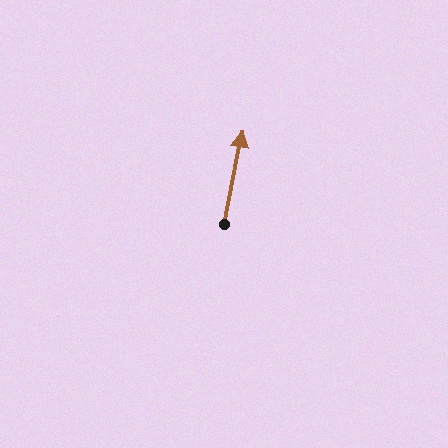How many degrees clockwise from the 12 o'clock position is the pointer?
Approximately 11 degrees.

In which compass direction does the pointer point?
North.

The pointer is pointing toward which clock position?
Roughly 12 o'clock.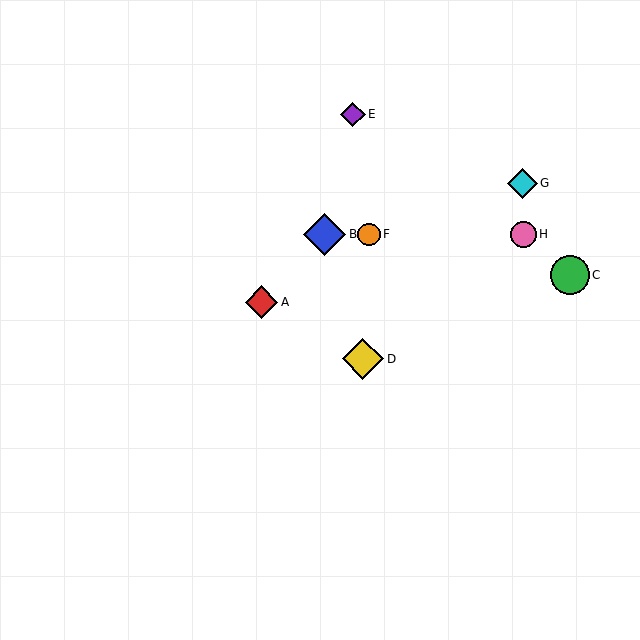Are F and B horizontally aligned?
Yes, both are at y≈234.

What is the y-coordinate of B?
Object B is at y≈234.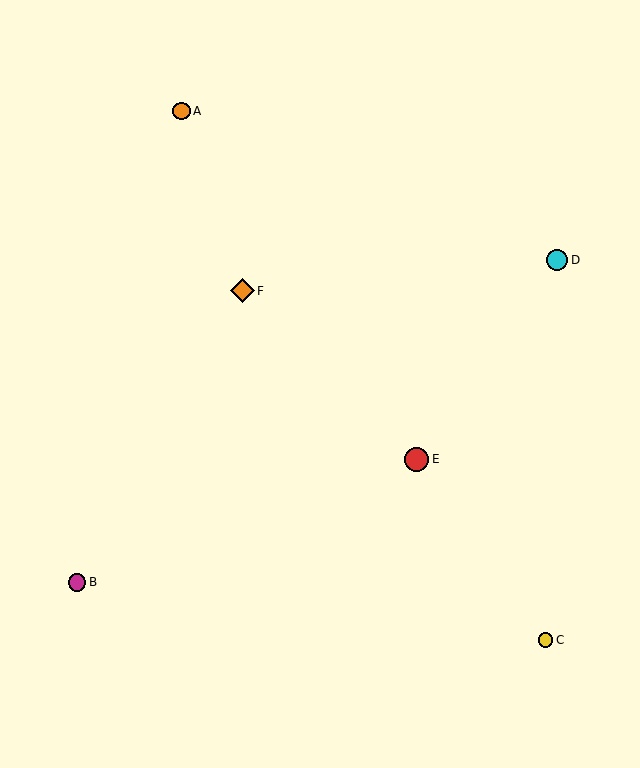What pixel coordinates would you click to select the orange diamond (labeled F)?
Click at (242, 291) to select the orange diamond F.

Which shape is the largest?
The red circle (labeled E) is the largest.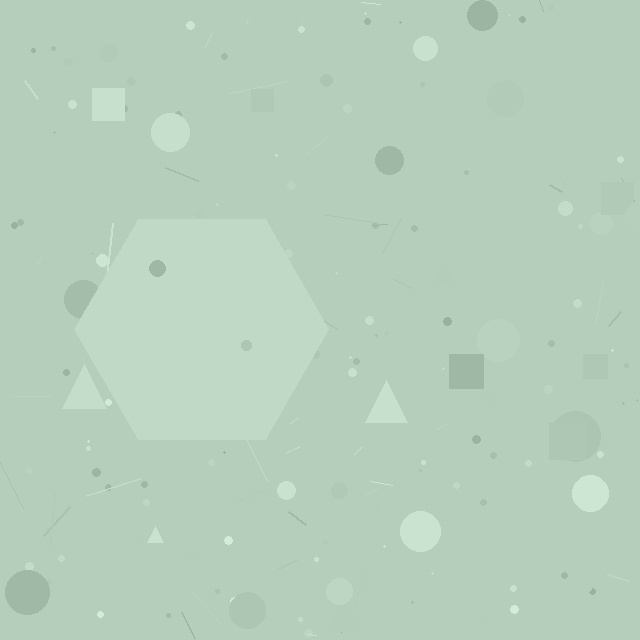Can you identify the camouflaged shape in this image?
The camouflaged shape is a hexagon.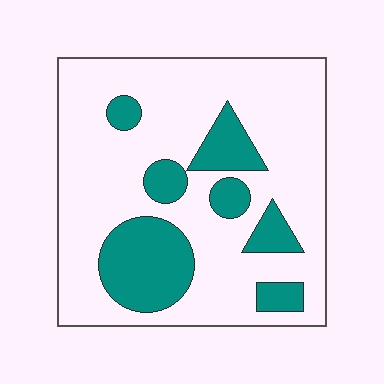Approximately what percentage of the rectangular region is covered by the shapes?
Approximately 25%.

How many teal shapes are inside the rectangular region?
7.